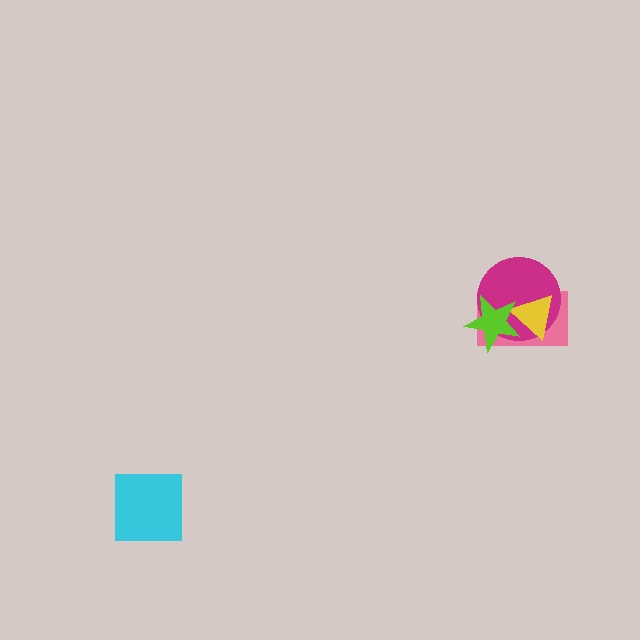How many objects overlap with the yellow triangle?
3 objects overlap with the yellow triangle.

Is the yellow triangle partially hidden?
Yes, it is partially covered by another shape.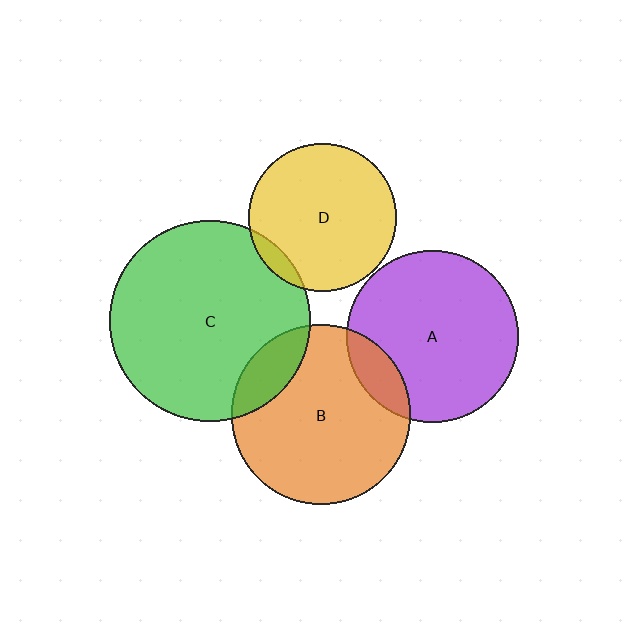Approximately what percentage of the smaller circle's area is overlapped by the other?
Approximately 5%.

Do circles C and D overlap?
Yes.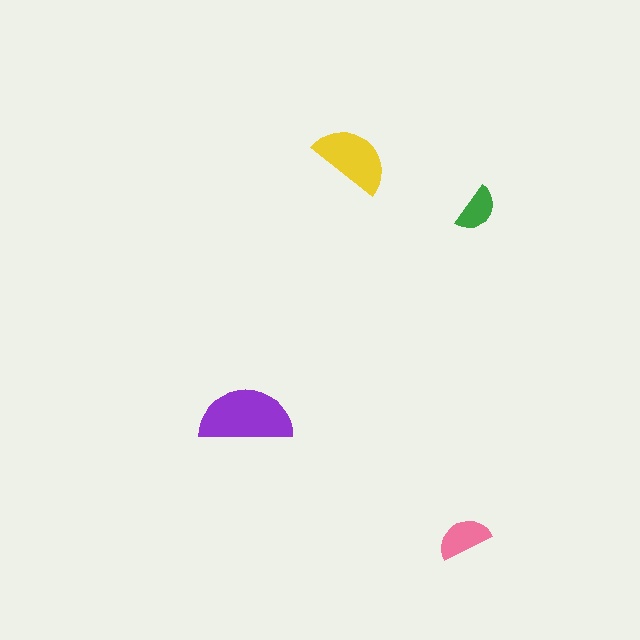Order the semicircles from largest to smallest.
the purple one, the yellow one, the pink one, the green one.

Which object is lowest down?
The pink semicircle is bottommost.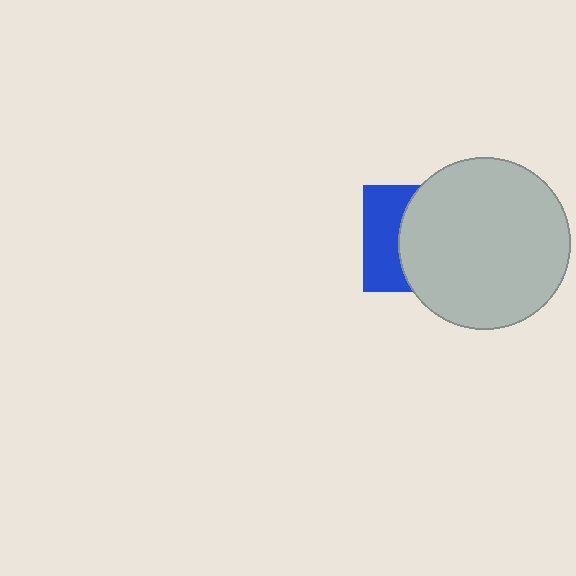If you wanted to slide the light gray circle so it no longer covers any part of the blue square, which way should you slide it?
Slide it right — that is the most direct way to separate the two shapes.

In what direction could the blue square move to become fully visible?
The blue square could move left. That would shift it out from behind the light gray circle entirely.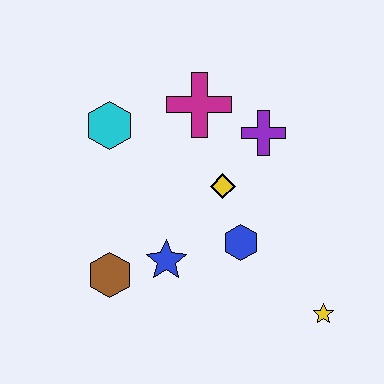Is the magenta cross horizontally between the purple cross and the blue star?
Yes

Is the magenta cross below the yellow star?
No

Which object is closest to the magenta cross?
The purple cross is closest to the magenta cross.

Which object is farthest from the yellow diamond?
The yellow star is farthest from the yellow diamond.